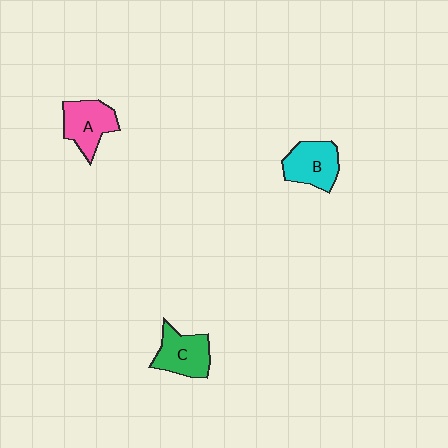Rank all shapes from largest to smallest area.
From largest to smallest: C (green), B (cyan), A (pink).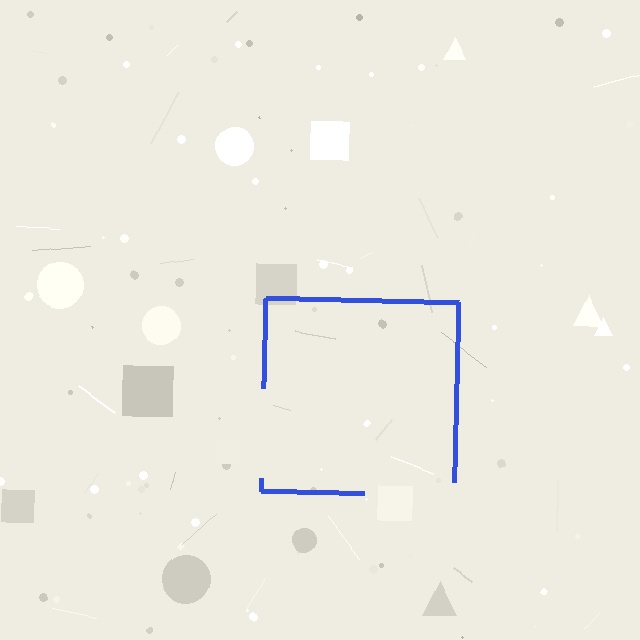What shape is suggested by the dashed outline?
The dashed outline suggests a square.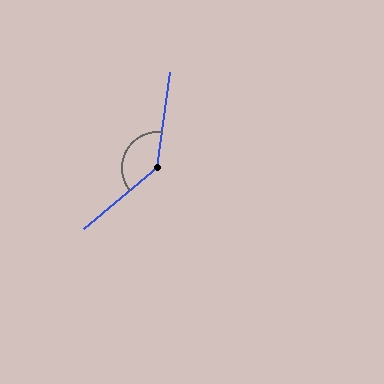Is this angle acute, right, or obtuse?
It is obtuse.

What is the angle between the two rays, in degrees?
Approximately 137 degrees.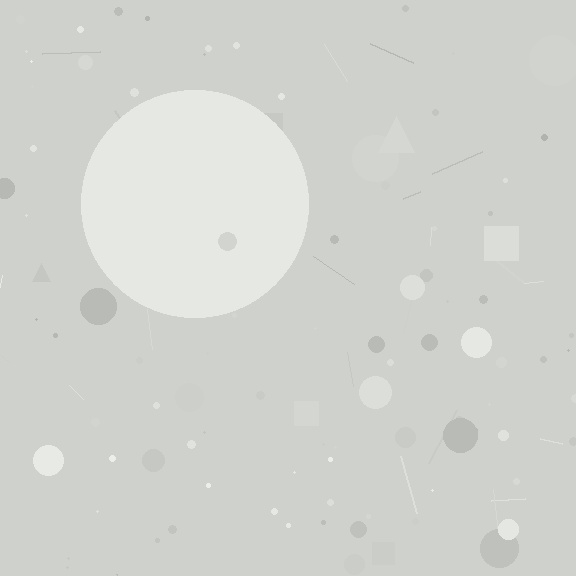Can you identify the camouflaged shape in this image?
The camouflaged shape is a circle.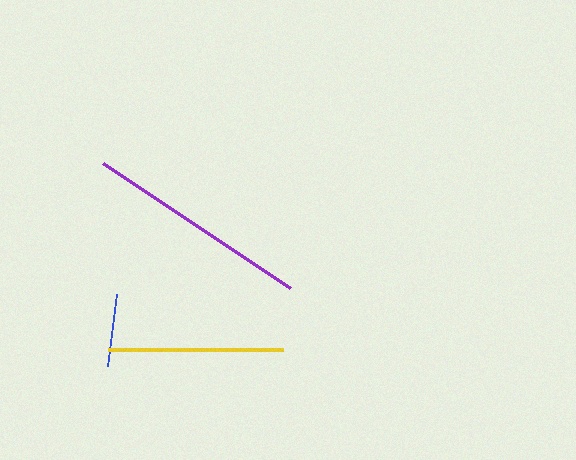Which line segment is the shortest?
The blue line is the shortest at approximately 73 pixels.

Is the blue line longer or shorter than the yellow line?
The yellow line is longer than the blue line.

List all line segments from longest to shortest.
From longest to shortest: purple, yellow, blue.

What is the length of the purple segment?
The purple segment is approximately 225 pixels long.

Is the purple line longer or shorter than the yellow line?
The purple line is longer than the yellow line.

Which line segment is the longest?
The purple line is the longest at approximately 225 pixels.